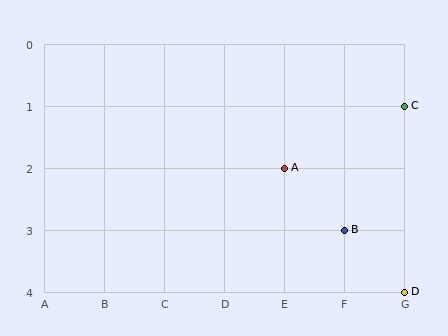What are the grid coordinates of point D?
Point D is at grid coordinates (G, 4).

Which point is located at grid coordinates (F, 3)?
Point B is at (F, 3).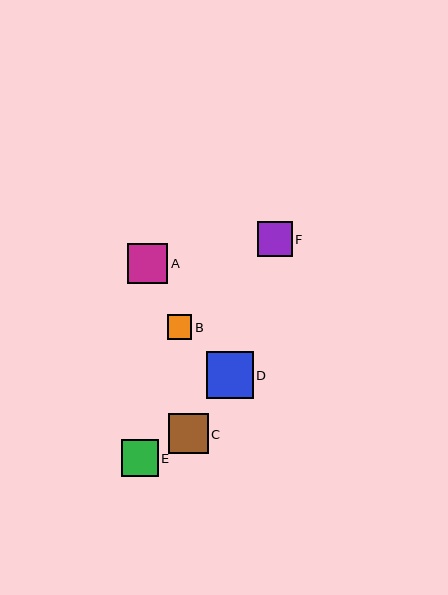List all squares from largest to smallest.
From largest to smallest: D, C, A, E, F, B.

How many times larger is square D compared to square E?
Square D is approximately 1.3 times the size of square E.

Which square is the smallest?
Square B is the smallest with a size of approximately 24 pixels.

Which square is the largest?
Square D is the largest with a size of approximately 47 pixels.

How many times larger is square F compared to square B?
Square F is approximately 1.4 times the size of square B.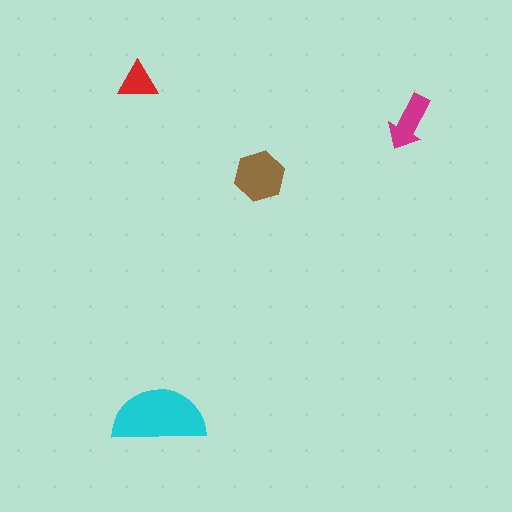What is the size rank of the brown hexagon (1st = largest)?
2nd.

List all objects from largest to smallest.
The cyan semicircle, the brown hexagon, the magenta arrow, the red triangle.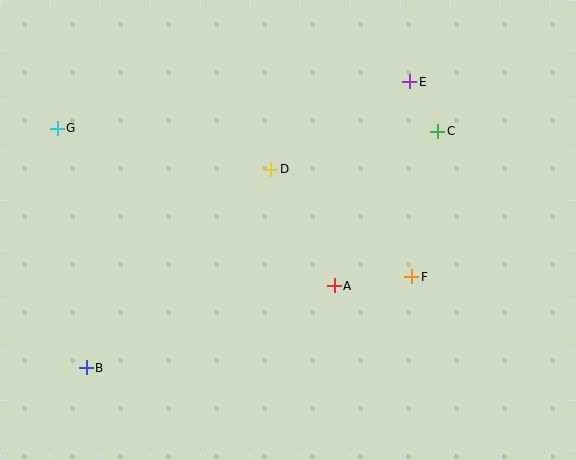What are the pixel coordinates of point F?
Point F is at (411, 277).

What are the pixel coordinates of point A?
Point A is at (334, 286).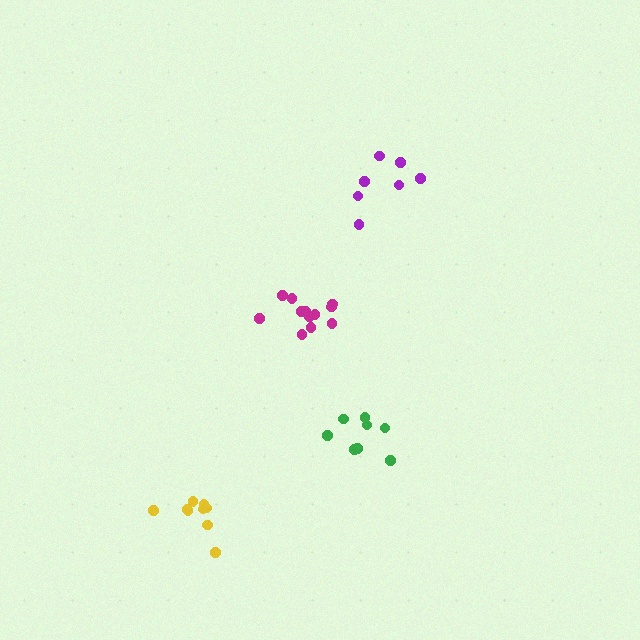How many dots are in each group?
Group 1: 7 dots, Group 2: 8 dots, Group 3: 12 dots, Group 4: 9 dots (36 total).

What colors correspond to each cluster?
The clusters are colored: purple, green, magenta, yellow.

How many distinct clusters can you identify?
There are 4 distinct clusters.